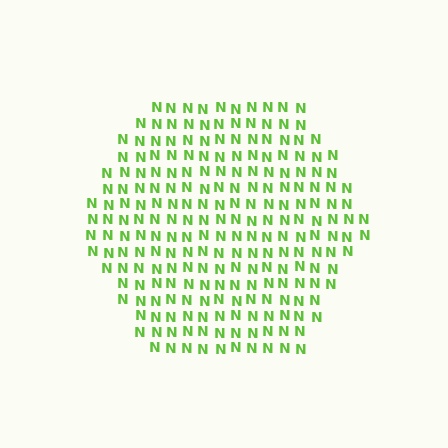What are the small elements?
The small elements are letter N's.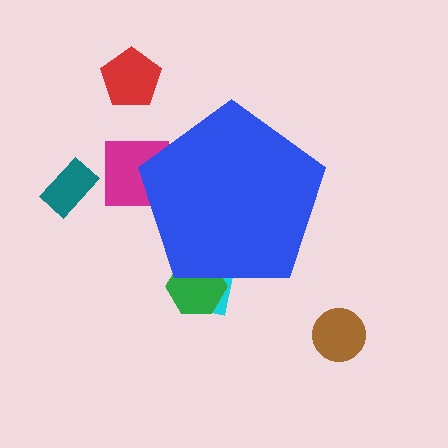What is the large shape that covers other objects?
A blue pentagon.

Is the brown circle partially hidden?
No, the brown circle is fully visible.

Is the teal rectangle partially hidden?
No, the teal rectangle is fully visible.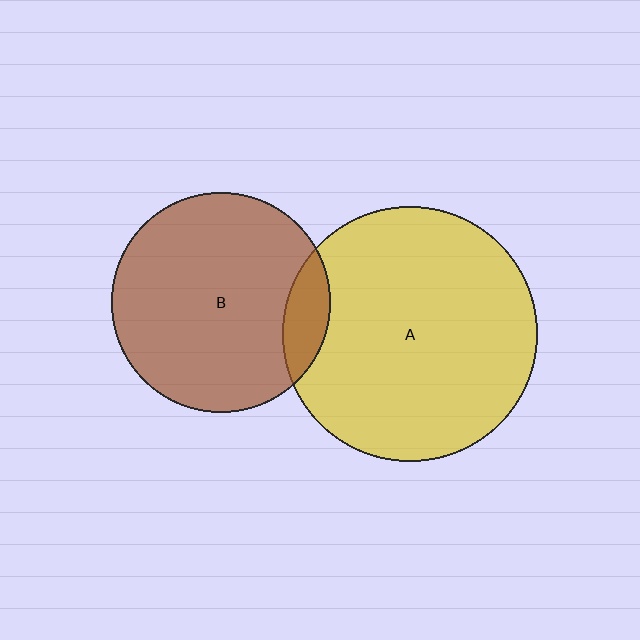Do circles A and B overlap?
Yes.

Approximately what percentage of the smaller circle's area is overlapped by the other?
Approximately 10%.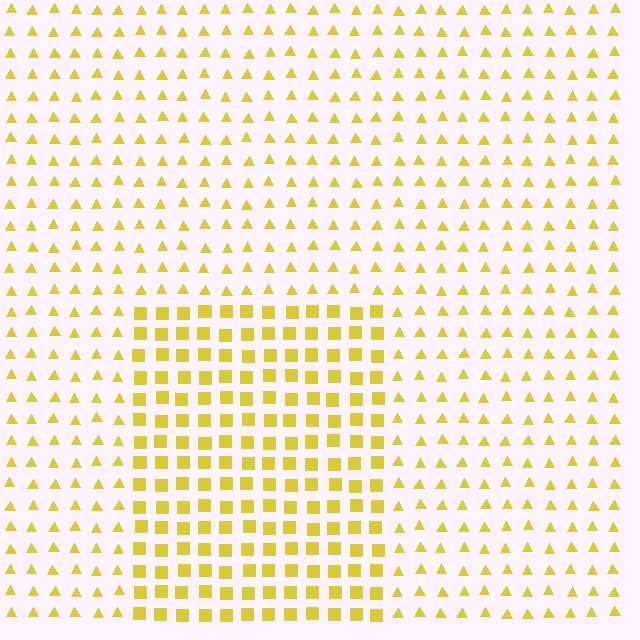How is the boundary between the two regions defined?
The boundary is defined by a change in element shape: squares inside vs. triangles outside. All elements share the same color and spacing.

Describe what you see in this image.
The image is filled with small yellow elements arranged in a uniform grid. A rectangle-shaped region contains squares, while the surrounding area contains triangles. The boundary is defined purely by the change in element shape.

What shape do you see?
I see a rectangle.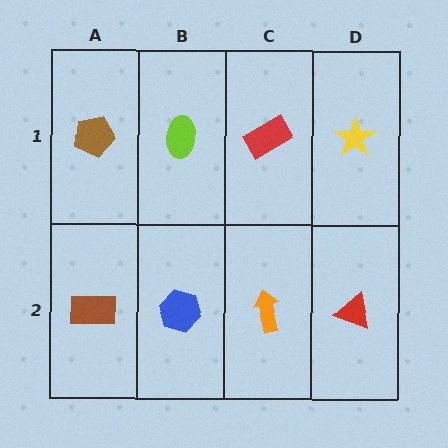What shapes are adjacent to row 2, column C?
A red rectangle (row 1, column C), a blue hexagon (row 2, column B), a red triangle (row 2, column D).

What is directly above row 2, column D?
A yellow star.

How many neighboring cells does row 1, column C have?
3.